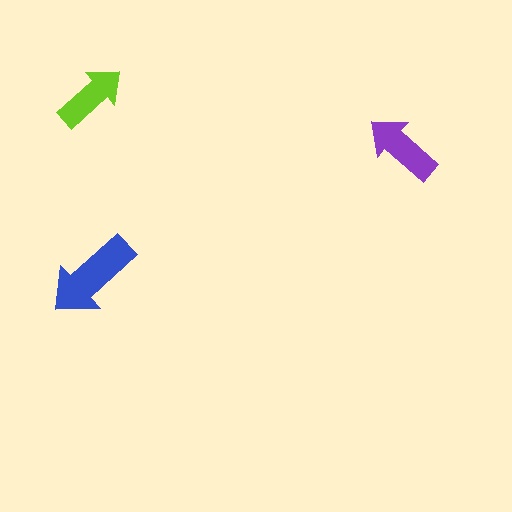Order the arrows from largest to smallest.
the blue one, the purple one, the lime one.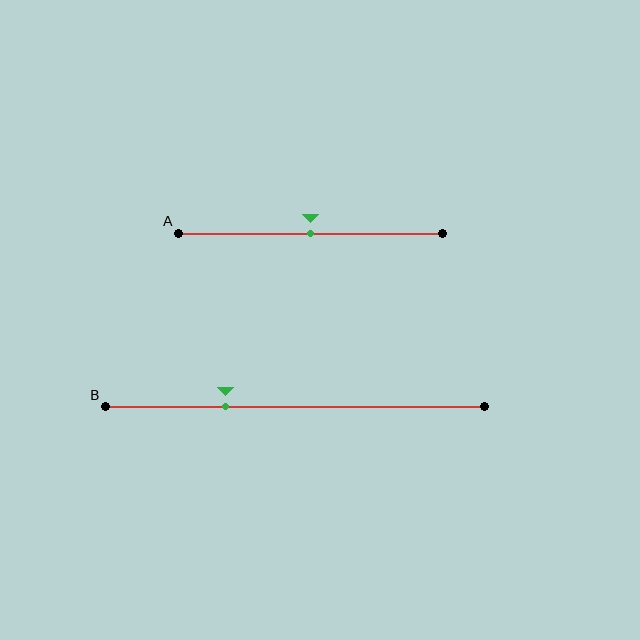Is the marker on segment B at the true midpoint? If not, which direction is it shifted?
No, the marker on segment B is shifted to the left by about 18% of the segment length.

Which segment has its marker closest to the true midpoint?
Segment A has its marker closest to the true midpoint.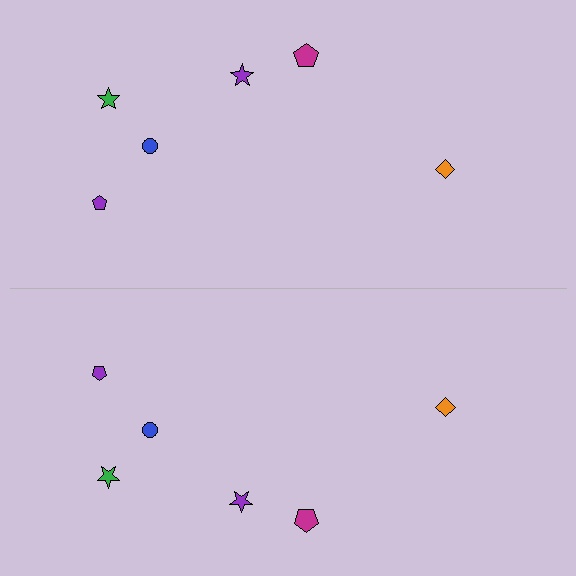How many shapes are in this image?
There are 12 shapes in this image.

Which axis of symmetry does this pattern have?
The pattern has a horizontal axis of symmetry running through the center of the image.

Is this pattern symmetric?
Yes, this pattern has bilateral (reflection) symmetry.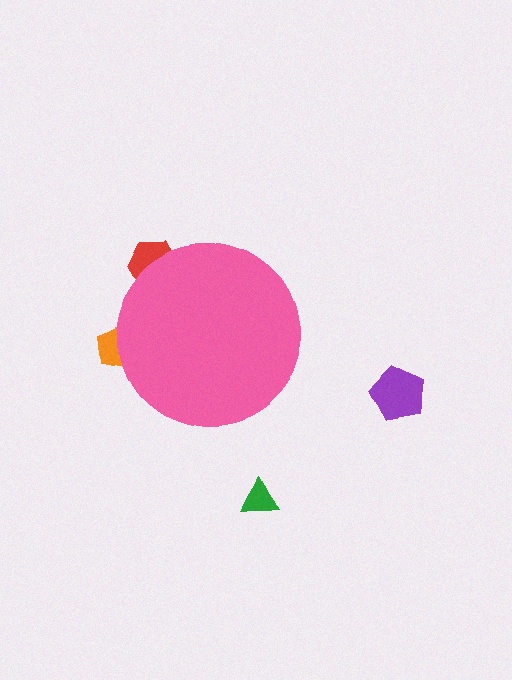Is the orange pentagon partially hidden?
Yes, the orange pentagon is partially hidden behind the pink circle.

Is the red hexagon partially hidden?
Yes, the red hexagon is partially hidden behind the pink circle.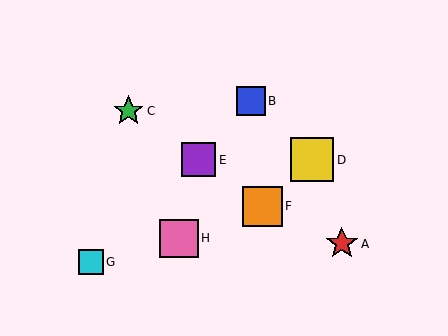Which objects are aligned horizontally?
Objects D, E are aligned horizontally.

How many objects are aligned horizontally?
2 objects (D, E) are aligned horizontally.